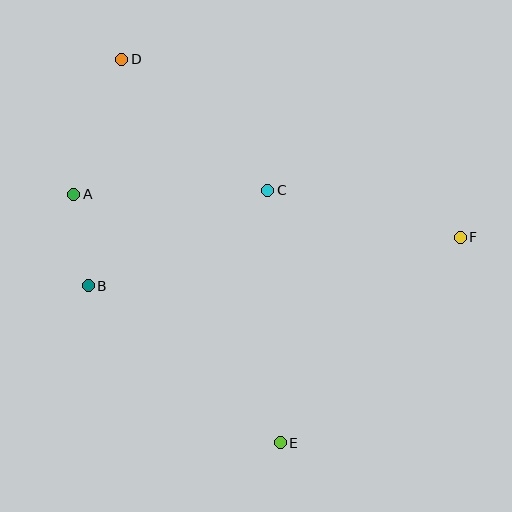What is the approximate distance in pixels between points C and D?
The distance between C and D is approximately 196 pixels.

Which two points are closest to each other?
Points A and B are closest to each other.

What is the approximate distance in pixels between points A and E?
The distance between A and E is approximately 323 pixels.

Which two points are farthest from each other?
Points D and E are farthest from each other.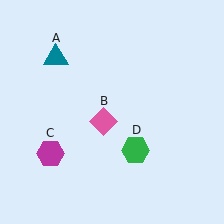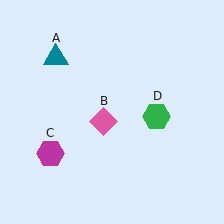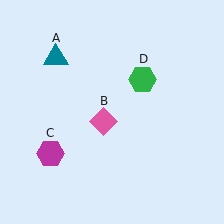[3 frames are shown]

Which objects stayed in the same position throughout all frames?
Teal triangle (object A) and pink diamond (object B) and magenta hexagon (object C) remained stationary.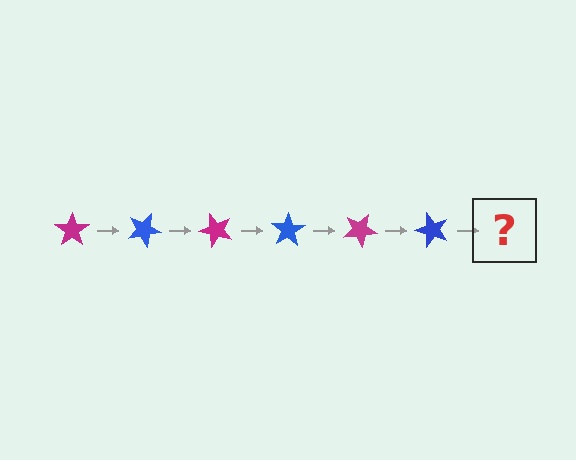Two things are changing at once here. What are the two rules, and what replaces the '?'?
The two rules are that it rotates 25 degrees each step and the color cycles through magenta and blue. The '?' should be a magenta star, rotated 150 degrees from the start.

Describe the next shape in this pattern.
It should be a magenta star, rotated 150 degrees from the start.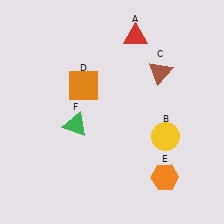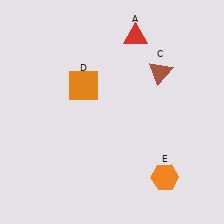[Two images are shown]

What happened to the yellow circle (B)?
The yellow circle (B) was removed in Image 2. It was in the bottom-right area of Image 1.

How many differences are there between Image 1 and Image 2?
There are 2 differences between the two images.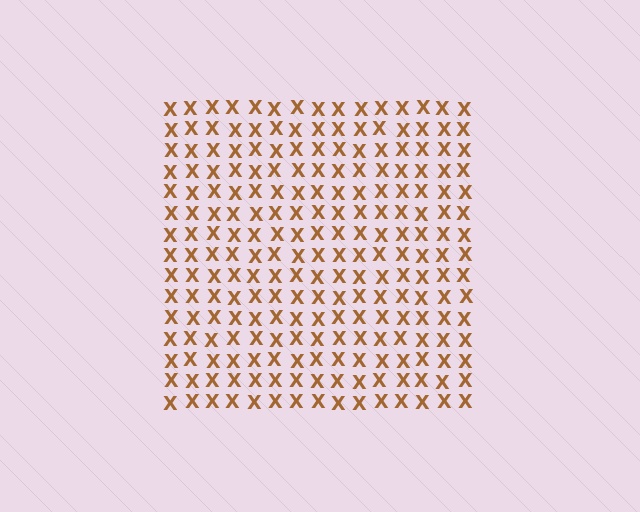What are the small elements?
The small elements are letter X's.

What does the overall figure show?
The overall figure shows a square.